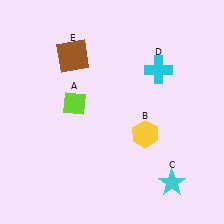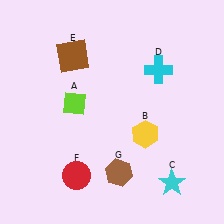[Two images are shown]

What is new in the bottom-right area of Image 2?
A brown hexagon (G) was added in the bottom-right area of Image 2.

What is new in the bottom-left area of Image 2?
A red circle (F) was added in the bottom-left area of Image 2.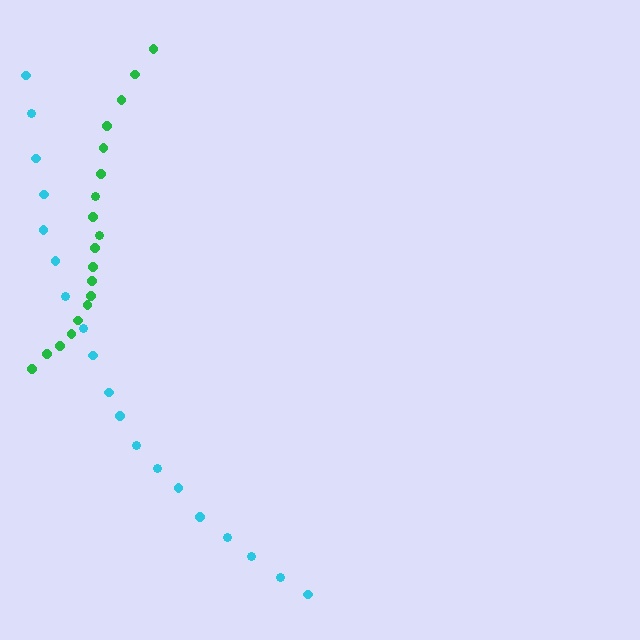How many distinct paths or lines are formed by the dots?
There are 2 distinct paths.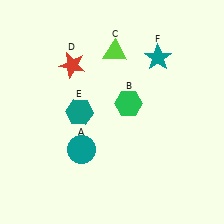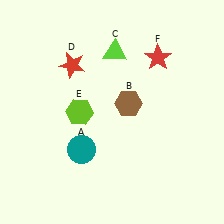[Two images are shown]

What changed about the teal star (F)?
In Image 1, F is teal. In Image 2, it changed to red.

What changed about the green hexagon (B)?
In Image 1, B is green. In Image 2, it changed to brown.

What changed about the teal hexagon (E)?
In Image 1, E is teal. In Image 2, it changed to lime.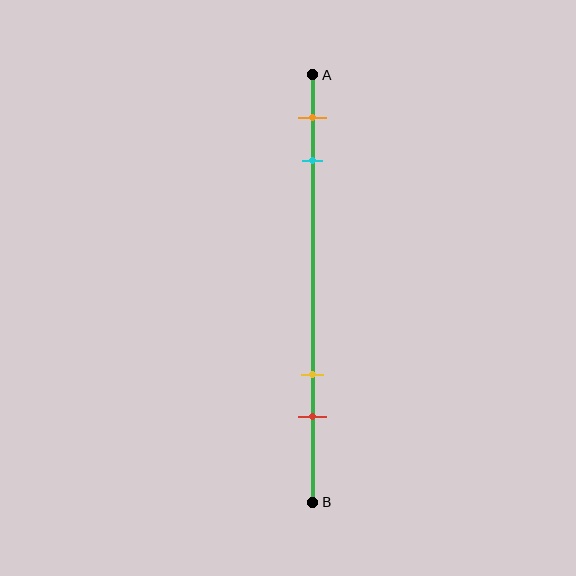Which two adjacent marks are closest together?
The orange and cyan marks are the closest adjacent pair.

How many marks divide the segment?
There are 4 marks dividing the segment.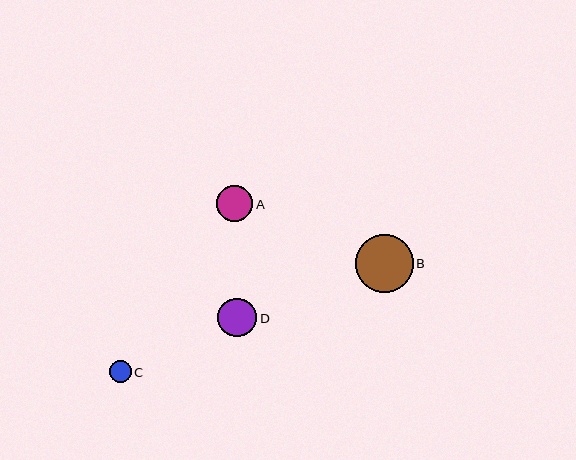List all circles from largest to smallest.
From largest to smallest: B, D, A, C.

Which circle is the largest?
Circle B is the largest with a size of approximately 58 pixels.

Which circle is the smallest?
Circle C is the smallest with a size of approximately 22 pixels.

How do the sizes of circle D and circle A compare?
Circle D and circle A are approximately the same size.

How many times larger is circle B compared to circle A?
Circle B is approximately 1.6 times the size of circle A.